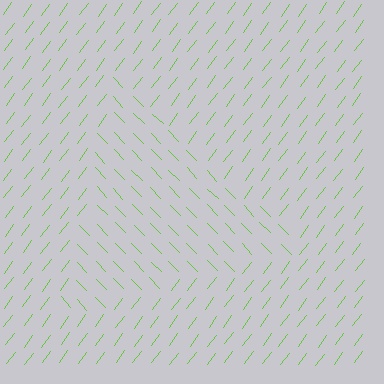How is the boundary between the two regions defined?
The boundary is defined purely by a change in line orientation (approximately 80 degrees difference). All lines are the same color and thickness.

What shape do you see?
I see a triangle.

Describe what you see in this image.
The image is filled with small lime line segments. A triangle region in the image has lines oriented differently from the surrounding lines, creating a visible texture boundary.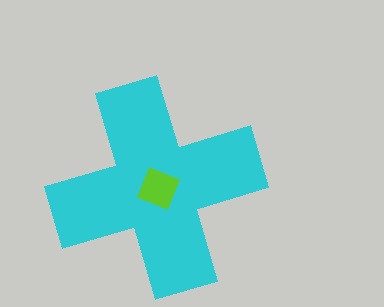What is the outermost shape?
The cyan cross.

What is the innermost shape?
The lime diamond.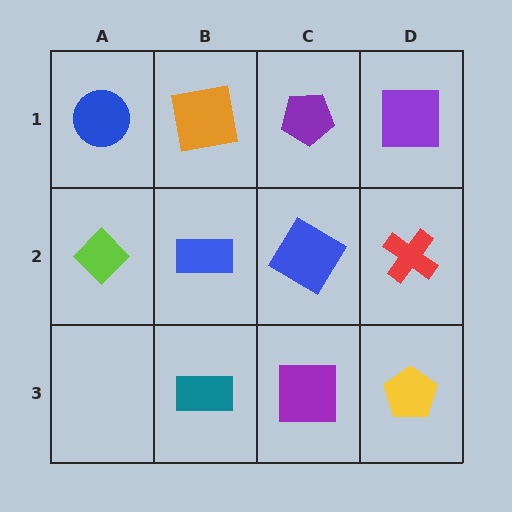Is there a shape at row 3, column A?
No, that cell is empty.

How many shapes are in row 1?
4 shapes.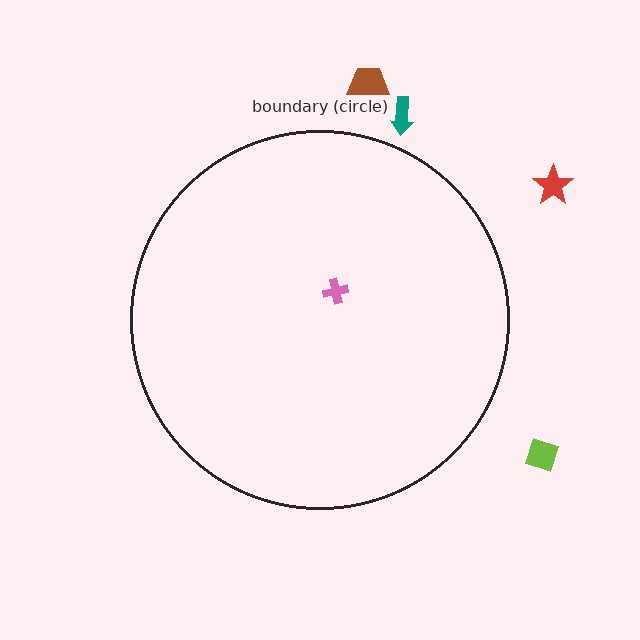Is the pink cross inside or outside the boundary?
Inside.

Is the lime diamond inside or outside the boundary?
Outside.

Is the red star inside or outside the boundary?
Outside.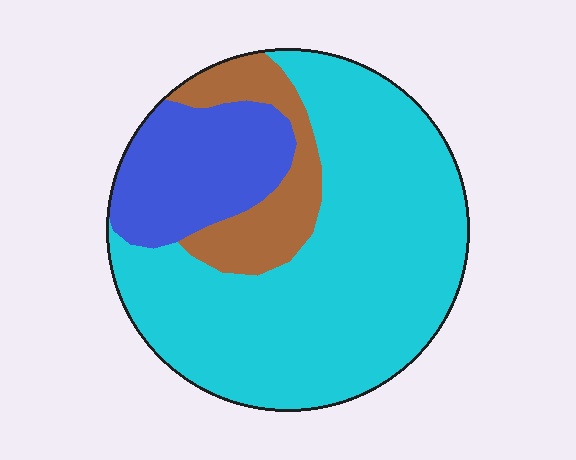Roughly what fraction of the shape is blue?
Blue covers roughly 20% of the shape.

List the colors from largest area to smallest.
From largest to smallest: cyan, blue, brown.